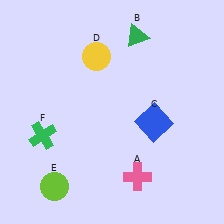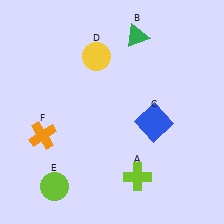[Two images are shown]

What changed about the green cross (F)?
In Image 1, F is green. In Image 2, it changed to orange.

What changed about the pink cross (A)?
In Image 1, A is pink. In Image 2, it changed to lime.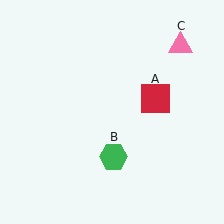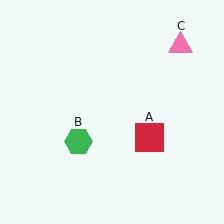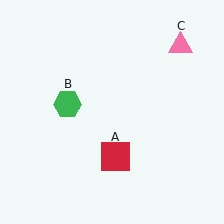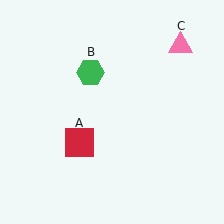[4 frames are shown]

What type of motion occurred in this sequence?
The red square (object A), green hexagon (object B) rotated clockwise around the center of the scene.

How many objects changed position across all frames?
2 objects changed position: red square (object A), green hexagon (object B).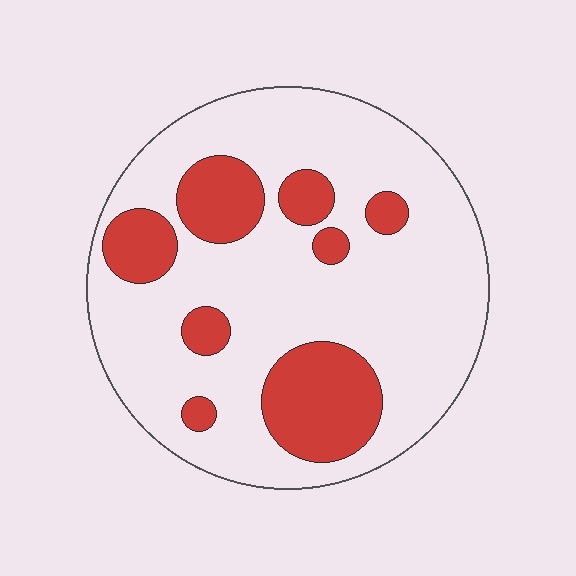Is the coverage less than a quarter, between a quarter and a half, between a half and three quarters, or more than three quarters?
Less than a quarter.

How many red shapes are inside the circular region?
8.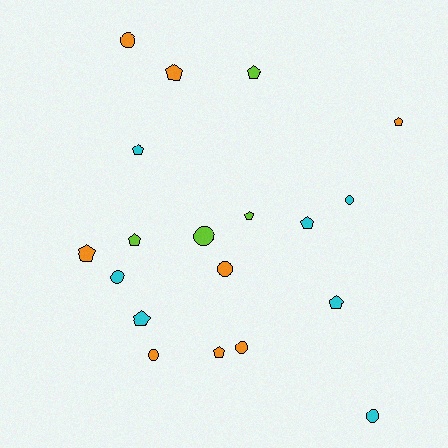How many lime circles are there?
There is 1 lime circle.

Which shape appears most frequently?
Pentagon, with 11 objects.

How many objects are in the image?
There are 19 objects.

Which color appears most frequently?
Orange, with 8 objects.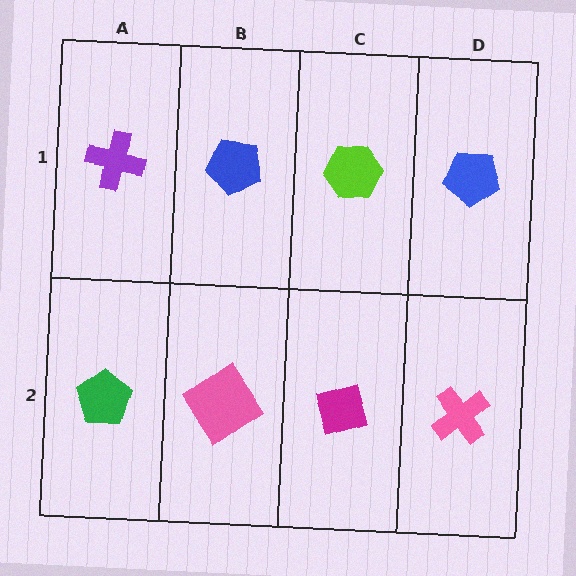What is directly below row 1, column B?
A pink diamond.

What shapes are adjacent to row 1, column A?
A green pentagon (row 2, column A), a blue pentagon (row 1, column B).